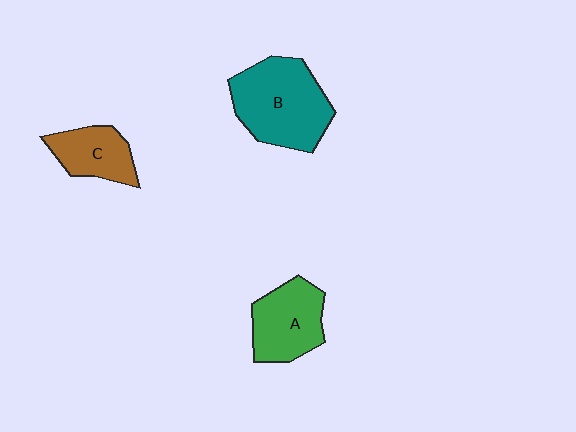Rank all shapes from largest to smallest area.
From largest to smallest: B (teal), A (green), C (brown).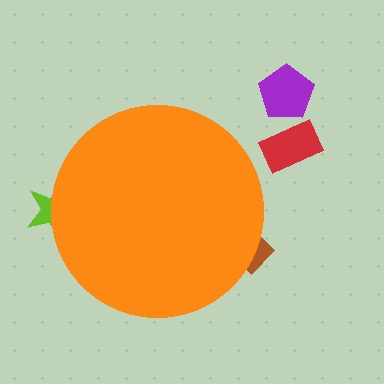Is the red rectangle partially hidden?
No, the red rectangle is fully visible.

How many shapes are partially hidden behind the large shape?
2 shapes are partially hidden.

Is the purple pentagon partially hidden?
No, the purple pentagon is fully visible.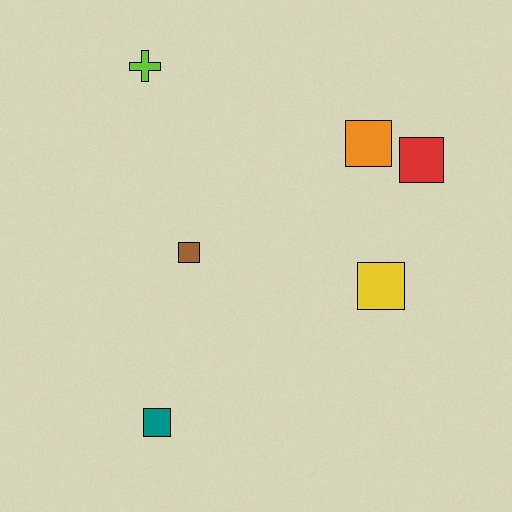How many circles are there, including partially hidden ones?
There are no circles.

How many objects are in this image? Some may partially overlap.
There are 6 objects.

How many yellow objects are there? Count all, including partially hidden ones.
There is 1 yellow object.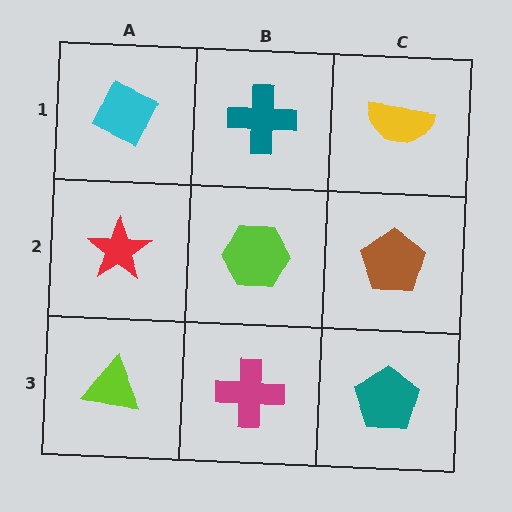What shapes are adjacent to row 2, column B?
A teal cross (row 1, column B), a magenta cross (row 3, column B), a red star (row 2, column A), a brown pentagon (row 2, column C).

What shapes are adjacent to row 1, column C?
A brown pentagon (row 2, column C), a teal cross (row 1, column B).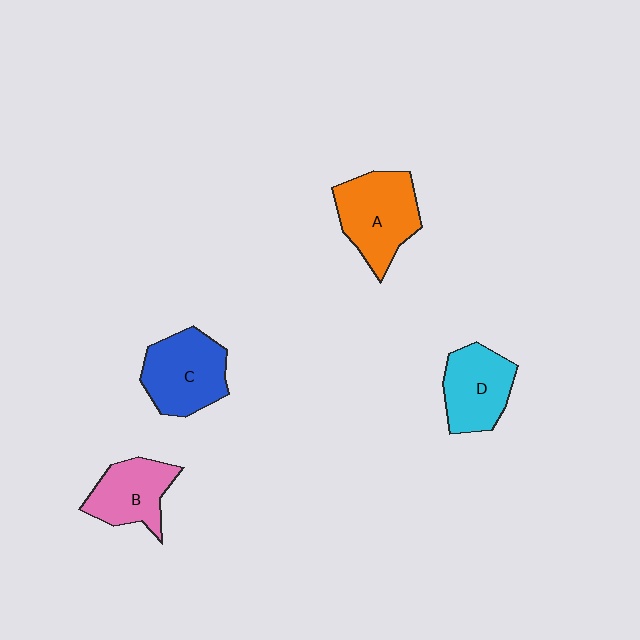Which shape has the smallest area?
Shape B (pink).